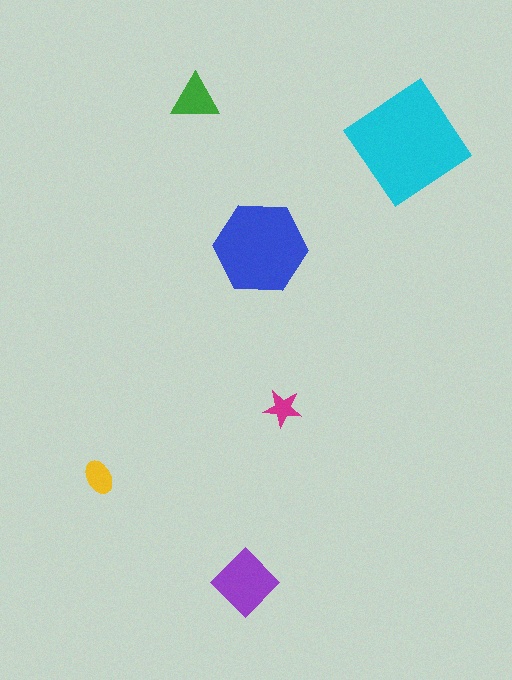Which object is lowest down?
The purple diamond is bottommost.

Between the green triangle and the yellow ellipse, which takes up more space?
The green triangle.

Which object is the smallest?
The magenta star.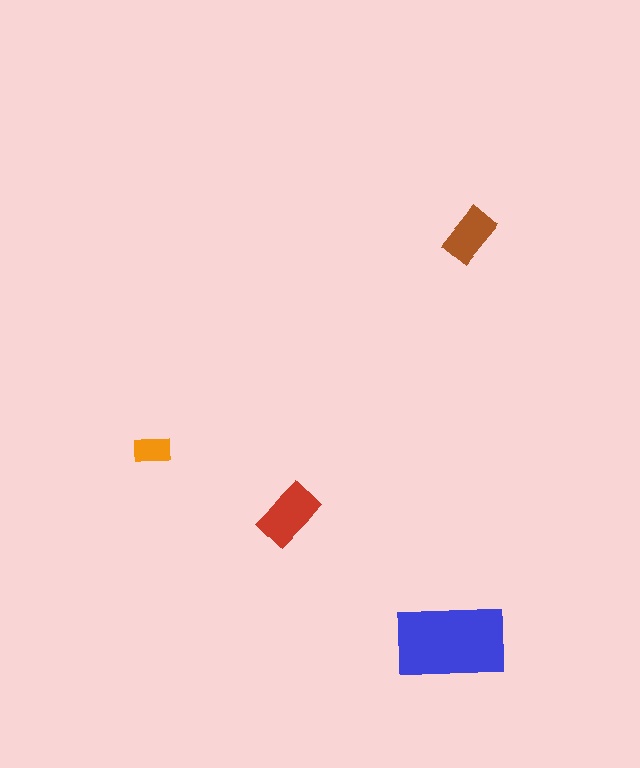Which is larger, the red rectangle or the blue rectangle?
The blue one.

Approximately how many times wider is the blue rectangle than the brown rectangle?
About 2 times wider.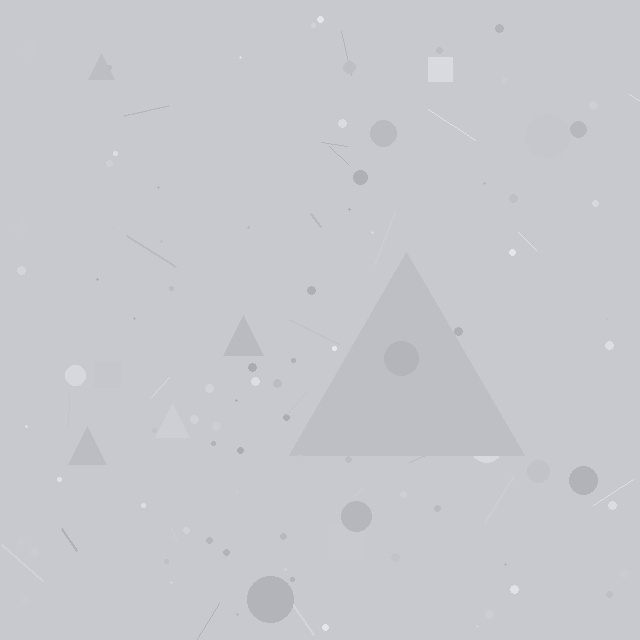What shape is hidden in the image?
A triangle is hidden in the image.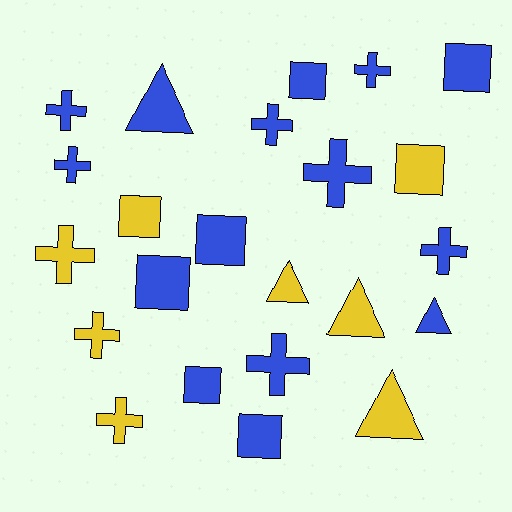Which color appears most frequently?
Blue, with 15 objects.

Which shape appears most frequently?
Cross, with 10 objects.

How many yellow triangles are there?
There are 3 yellow triangles.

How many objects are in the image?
There are 23 objects.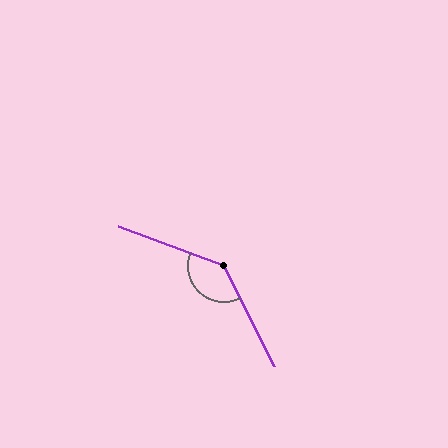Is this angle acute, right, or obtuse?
It is obtuse.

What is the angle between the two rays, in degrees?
Approximately 137 degrees.